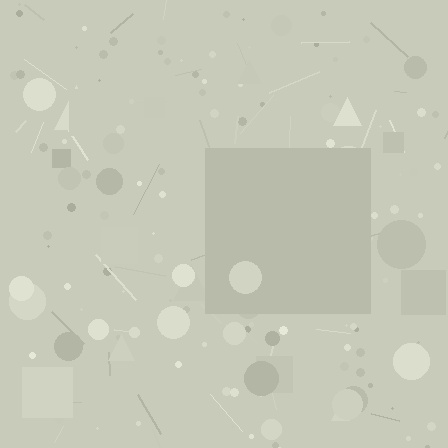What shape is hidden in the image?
A square is hidden in the image.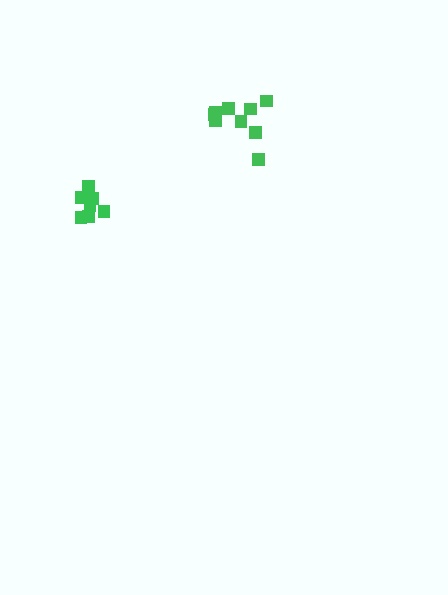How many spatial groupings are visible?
There are 2 spatial groupings.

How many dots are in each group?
Group 1: 7 dots, Group 2: 9 dots (16 total).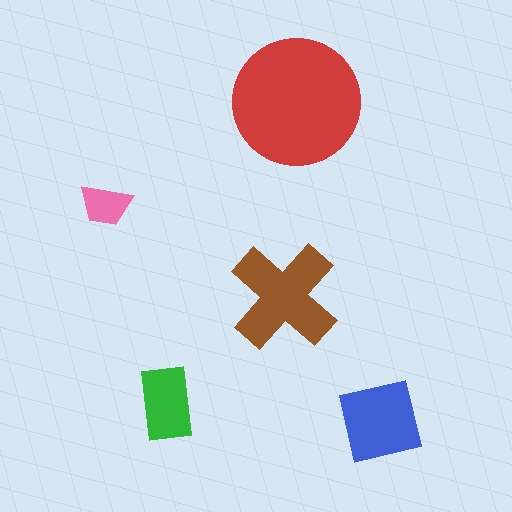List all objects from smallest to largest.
The pink trapezoid, the green rectangle, the blue square, the brown cross, the red circle.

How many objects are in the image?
There are 5 objects in the image.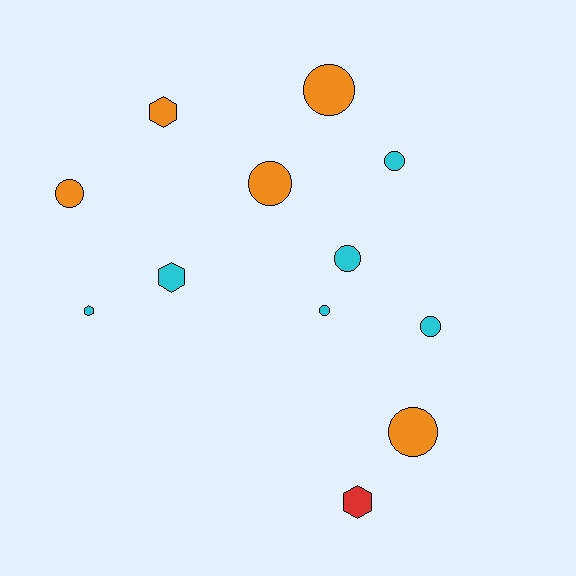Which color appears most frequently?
Cyan, with 6 objects.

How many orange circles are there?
There are 4 orange circles.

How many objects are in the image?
There are 12 objects.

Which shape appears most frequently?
Circle, with 8 objects.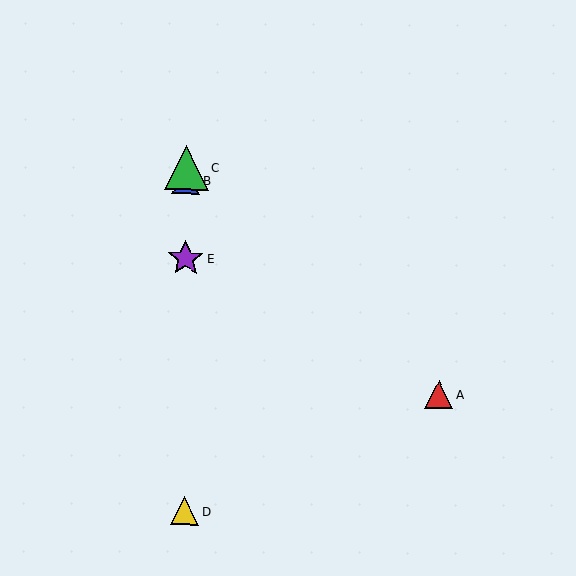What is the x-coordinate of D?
Object D is at x≈184.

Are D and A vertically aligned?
No, D is at x≈184 and A is at x≈439.